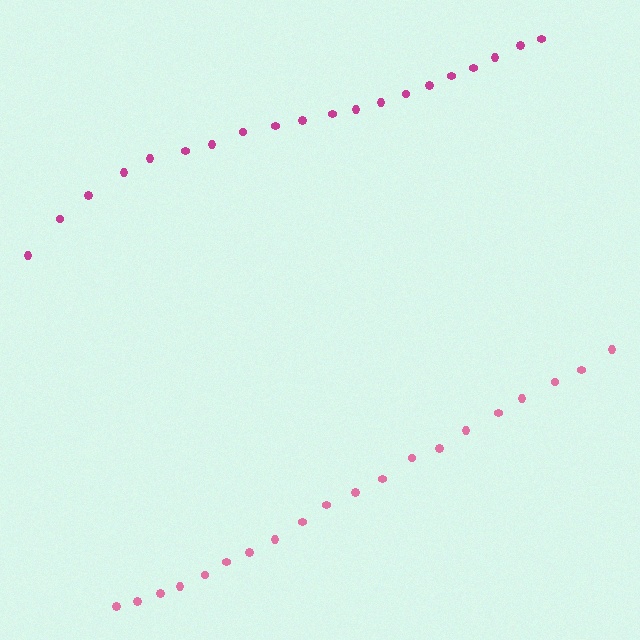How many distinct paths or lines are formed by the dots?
There are 2 distinct paths.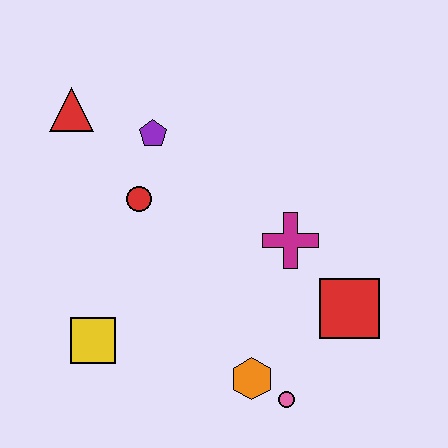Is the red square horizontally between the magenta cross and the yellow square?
No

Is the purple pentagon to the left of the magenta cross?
Yes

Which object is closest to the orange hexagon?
The pink circle is closest to the orange hexagon.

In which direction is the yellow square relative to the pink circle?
The yellow square is to the left of the pink circle.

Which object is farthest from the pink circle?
The red triangle is farthest from the pink circle.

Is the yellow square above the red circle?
No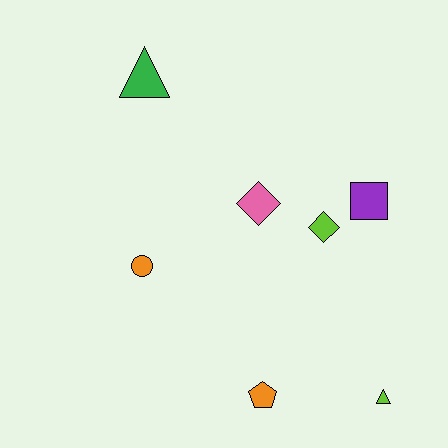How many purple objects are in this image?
There is 1 purple object.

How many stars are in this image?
There are no stars.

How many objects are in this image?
There are 7 objects.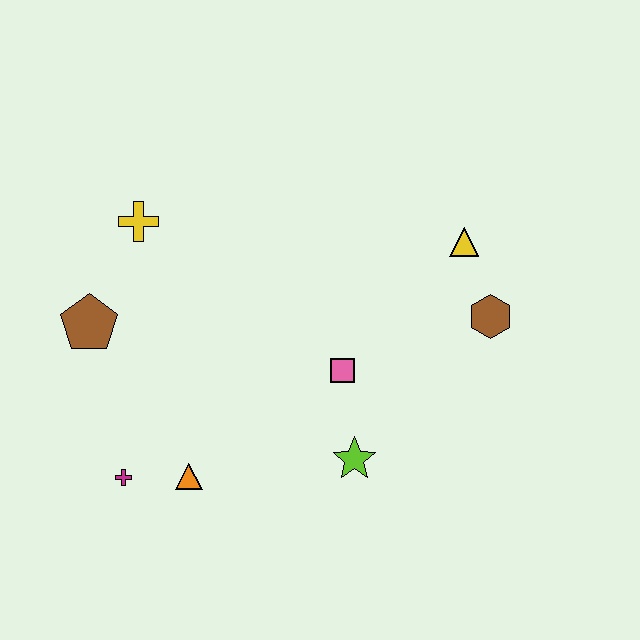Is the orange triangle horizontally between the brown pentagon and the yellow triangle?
Yes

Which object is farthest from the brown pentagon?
The brown hexagon is farthest from the brown pentagon.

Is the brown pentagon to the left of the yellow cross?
Yes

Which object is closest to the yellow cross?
The brown pentagon is closest to the yellow cross.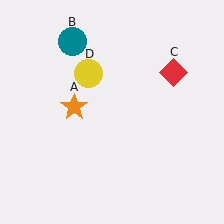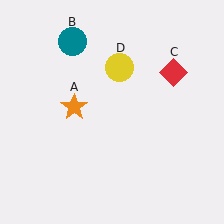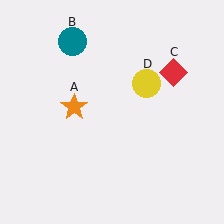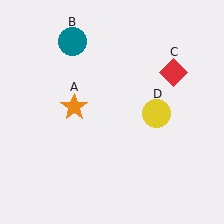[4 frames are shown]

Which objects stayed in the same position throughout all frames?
Orange star (object A) and teal circle (object B) and red diamond (object C) remained stationary.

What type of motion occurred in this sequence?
The yellow circle (object D) rotated clockwise around the center of the scene.